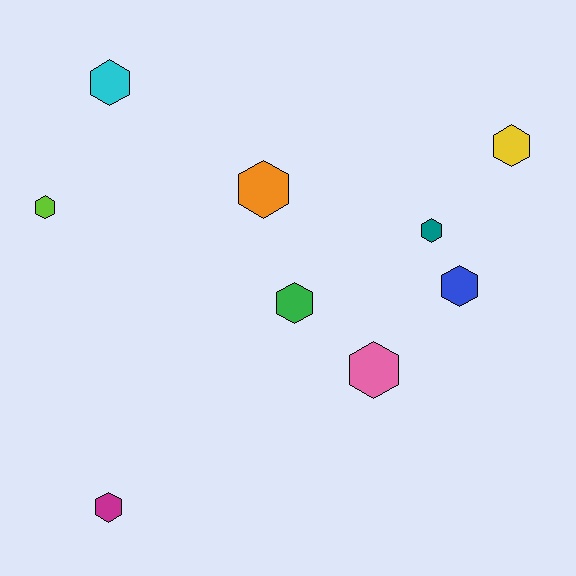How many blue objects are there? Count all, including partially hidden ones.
There is 1 blue object.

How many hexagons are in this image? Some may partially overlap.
There are 9 hexagons.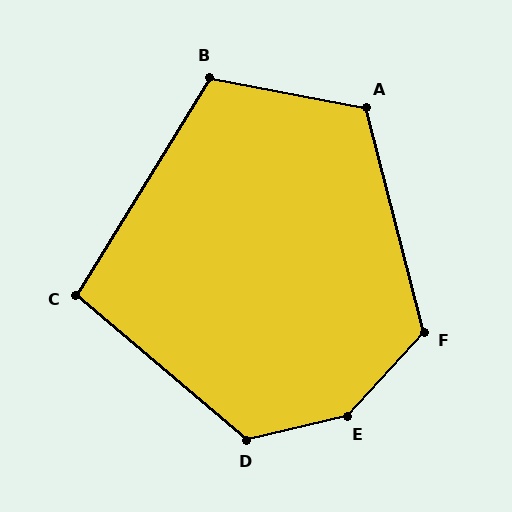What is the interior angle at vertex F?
Approximately 123 degrees (obtuse).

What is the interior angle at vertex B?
Approximately 111 degrees (obtuse).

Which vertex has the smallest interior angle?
C, at approximately 99 degrees.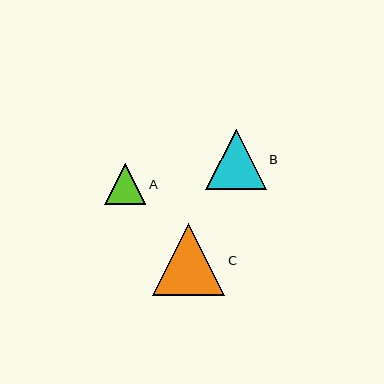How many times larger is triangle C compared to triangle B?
Triangle C is approximately 1.2 times the size of triangle B.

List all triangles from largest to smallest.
From largest to smallest: C, B, A.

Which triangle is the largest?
Triangle C is the largest with a size of approximately 72 pixels.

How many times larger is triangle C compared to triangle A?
Triangle C is approximately 1.7 times the size of triangle A.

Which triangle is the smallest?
Triangle A is the smallest with a size of approximately 41 pixels.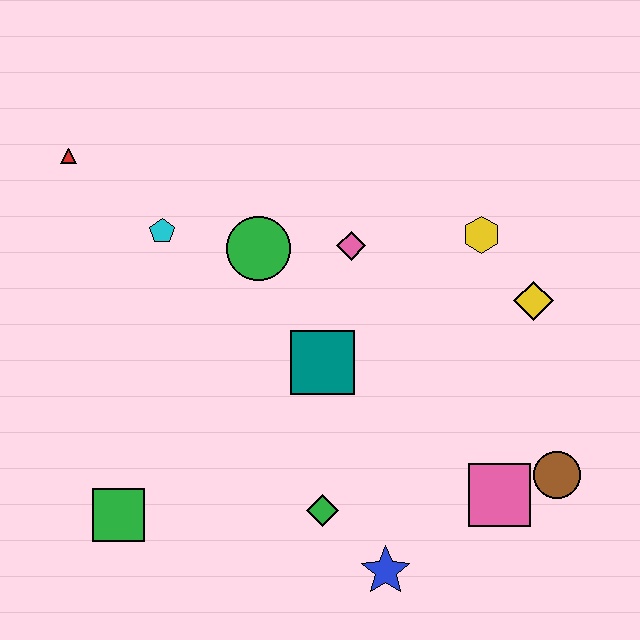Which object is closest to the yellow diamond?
The yellow hexagon is closest to the yellow diamond.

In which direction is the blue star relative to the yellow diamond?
The blue star is below the yellow diamond.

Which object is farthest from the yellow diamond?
The red triangle is farthest from the yellow diamond.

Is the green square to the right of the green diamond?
No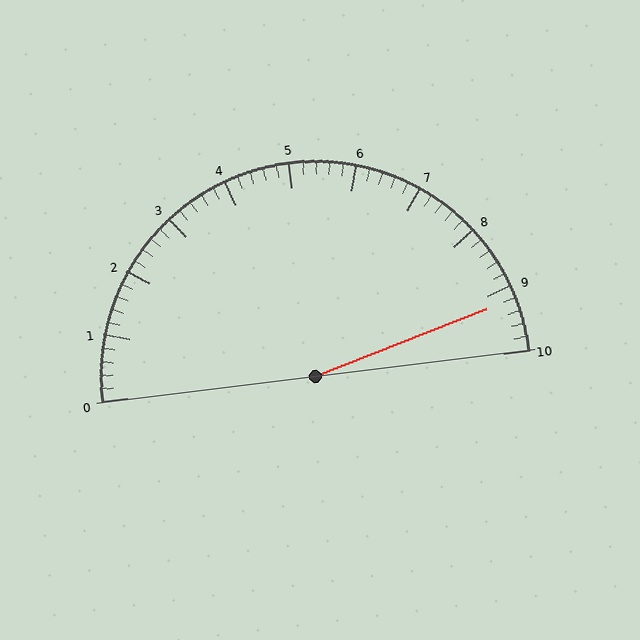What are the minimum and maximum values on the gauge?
The gauge ranges from 0 to 10.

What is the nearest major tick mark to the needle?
The nearest major tick mark is 9.